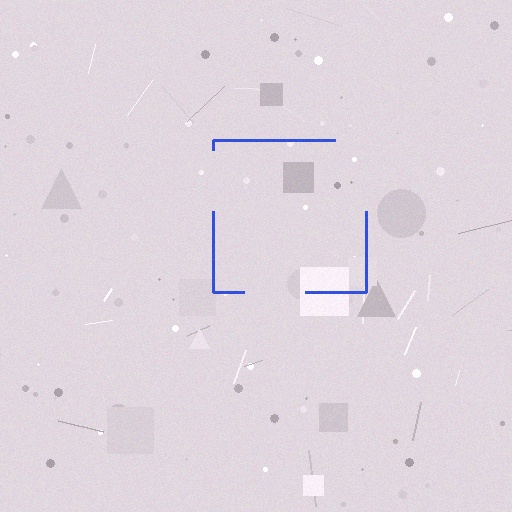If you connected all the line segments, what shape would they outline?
They would outline a square.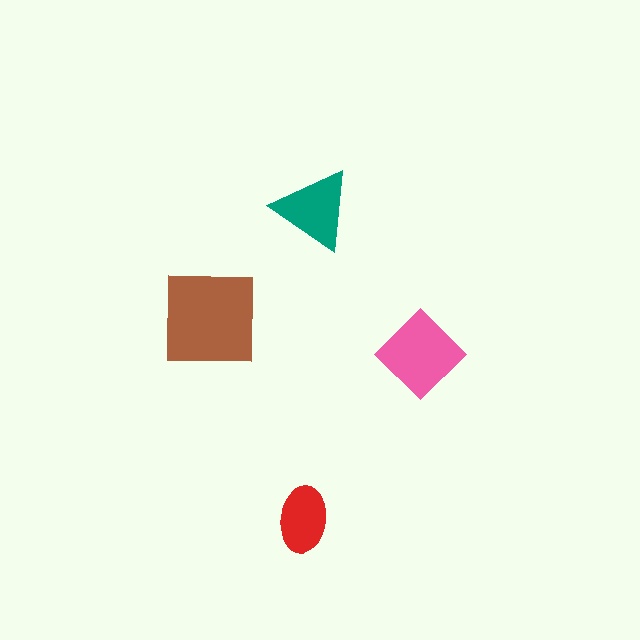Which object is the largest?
The brown square.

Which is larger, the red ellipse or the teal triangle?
The teal triangle.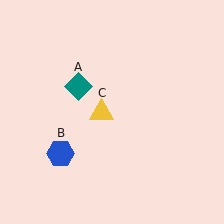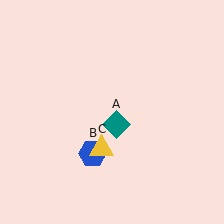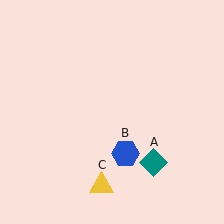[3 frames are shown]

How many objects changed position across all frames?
3 objects changed position: teal diamond (object A), blue hexagon (object B), yellow triangle (object C).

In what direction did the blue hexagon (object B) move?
The blue hexagon (object B) moved right.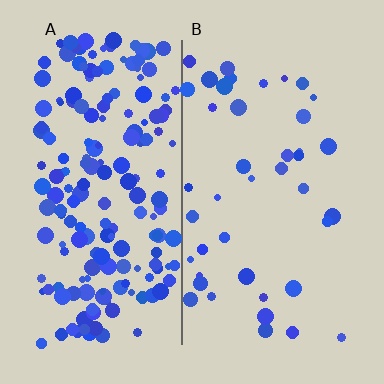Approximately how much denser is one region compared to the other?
Approximately 4.4× — region A over region B.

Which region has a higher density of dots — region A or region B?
A (the left).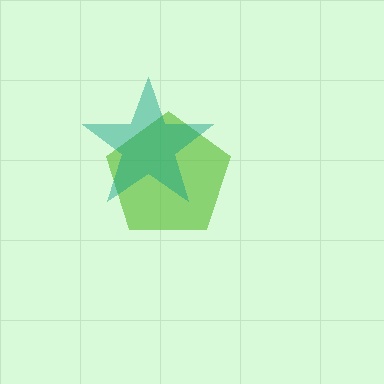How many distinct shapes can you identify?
There are 2 distinct shapes: a lime pentagon, a teal star.